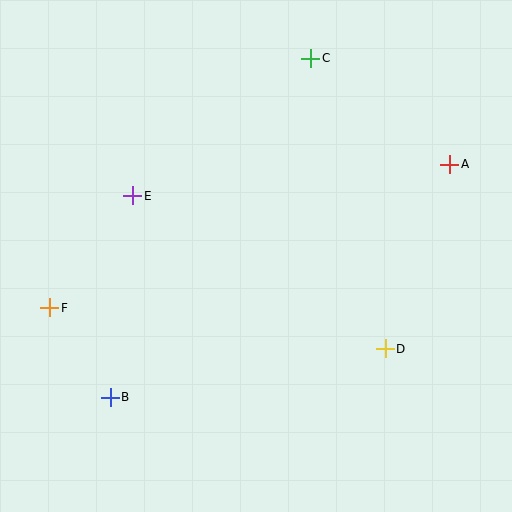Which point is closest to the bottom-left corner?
Point B is closest to the bottom-left corner.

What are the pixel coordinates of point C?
Point C is at (311, 58).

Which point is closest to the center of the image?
Point E at (133, 196) is closest to the center.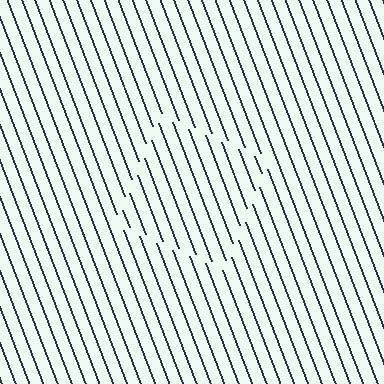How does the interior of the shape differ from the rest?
The interior of the shape contains the same grating, shifted by half a period — the contour is defined by the phase discontinuity where line-ends from the inner and outer gratings abut.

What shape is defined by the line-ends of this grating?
An illusory square. The interior of the shape contains the same grating, shifted by half a period — the contour is defined by the phase discontinuity where line-ends from the inner and outer gratings abut.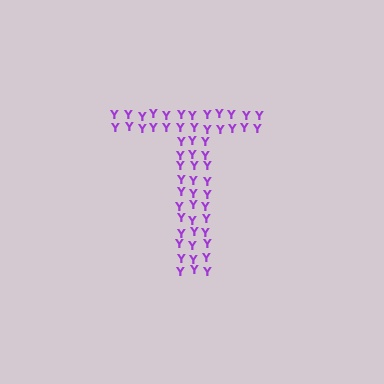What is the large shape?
The large shape is the letter T.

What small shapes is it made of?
It is made of small letter Y's.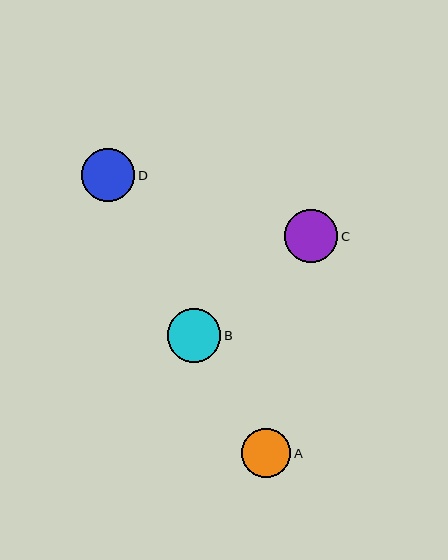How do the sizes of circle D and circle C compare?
Circle D and circle C are approximately the same size.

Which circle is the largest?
Circle B is the largest with a size of approximately 54 pixels.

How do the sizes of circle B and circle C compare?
Circle B and circle C are approximately the same size.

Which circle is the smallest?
Circle A is the smallest with a size of approximately 50 pixels.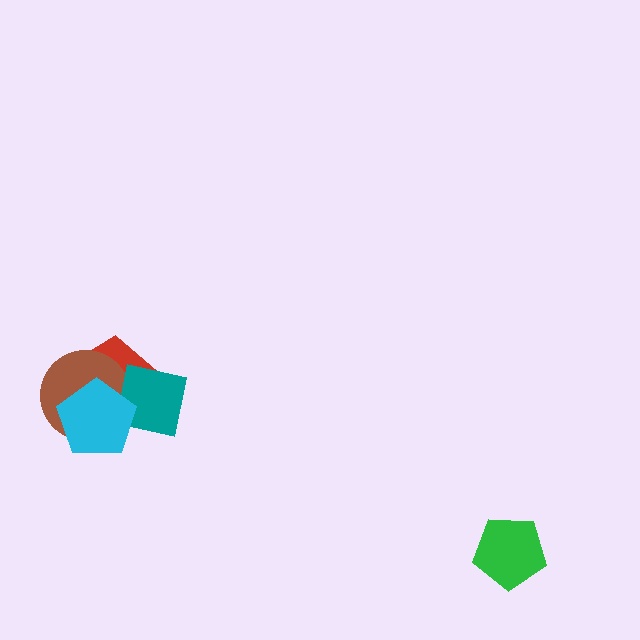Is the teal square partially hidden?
Yes, it is partially covered by another shape.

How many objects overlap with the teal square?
3 objects overlap with the teal square.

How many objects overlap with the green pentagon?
0 objects overlap with the green pentagon.